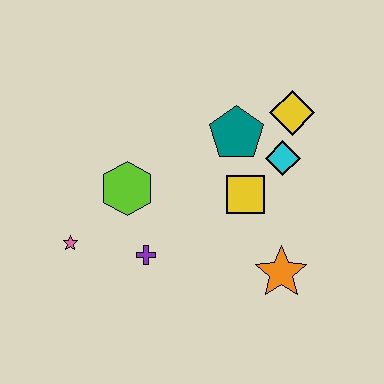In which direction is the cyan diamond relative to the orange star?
The cyan diamond is above the orange star.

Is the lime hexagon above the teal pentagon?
No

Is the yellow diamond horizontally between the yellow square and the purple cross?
No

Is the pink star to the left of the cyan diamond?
Yes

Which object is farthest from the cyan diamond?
The pink star is farthest from the cyan diamond.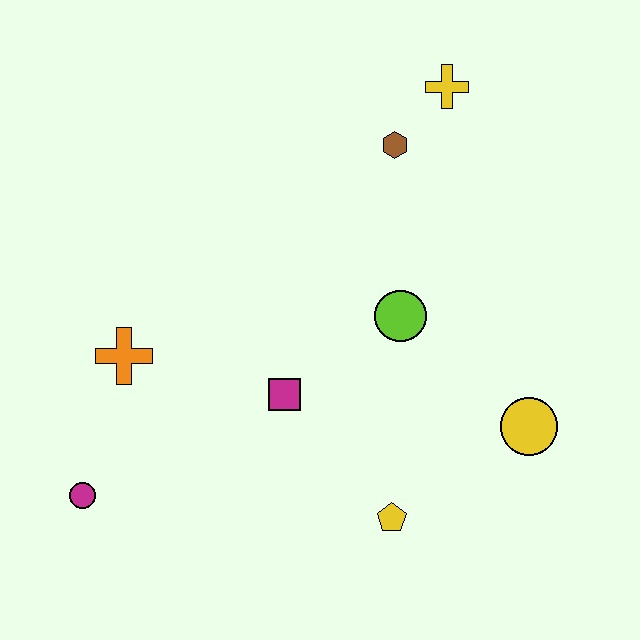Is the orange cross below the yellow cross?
Yes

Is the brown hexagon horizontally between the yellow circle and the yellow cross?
No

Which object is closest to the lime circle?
The magenta square is closest to the lime circle.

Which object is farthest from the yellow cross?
The magenta circle is farthest from the yellow cross.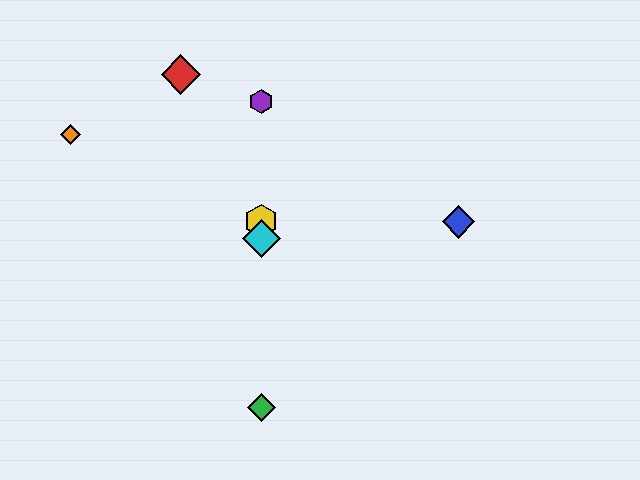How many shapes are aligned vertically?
4 shapes (the green diamond, the yellow hexagon, the purple hexagon, the cyan diamond) are aligned vertically.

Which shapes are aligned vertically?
The green diamond, the yellow hexagon, the purple hexagon, the cyan diamond are aligned vertically.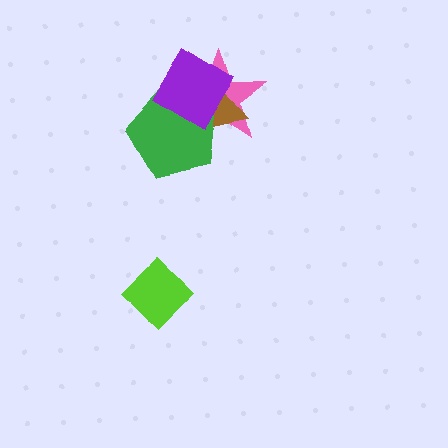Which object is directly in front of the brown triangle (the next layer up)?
The green pentagon is directly in front of the brown triangle.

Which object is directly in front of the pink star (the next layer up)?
The brown triangle is directly in front of the pink star.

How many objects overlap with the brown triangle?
3 objects overlap with the brown triangle.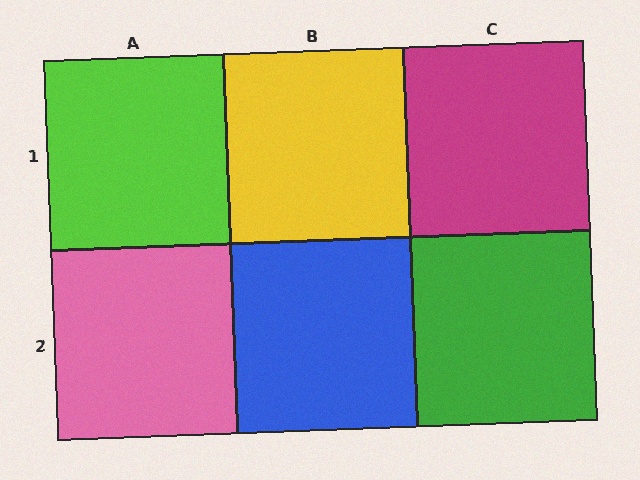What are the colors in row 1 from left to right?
Lime, yellow, magenta.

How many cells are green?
1 cell is green.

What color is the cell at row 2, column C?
Green.